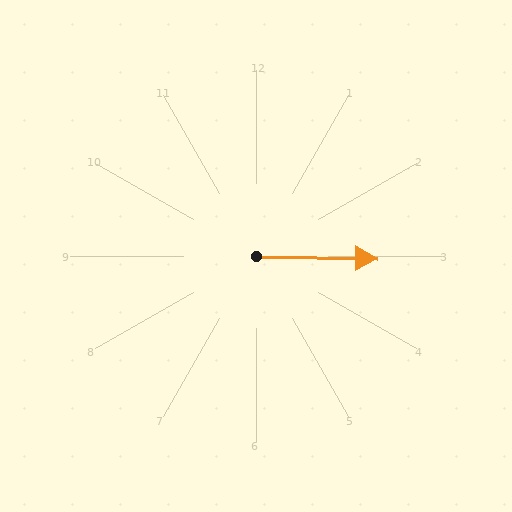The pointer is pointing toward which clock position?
Roughly 3 o'clock.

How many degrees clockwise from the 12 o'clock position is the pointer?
Approximately 91 degrees.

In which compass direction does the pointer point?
East.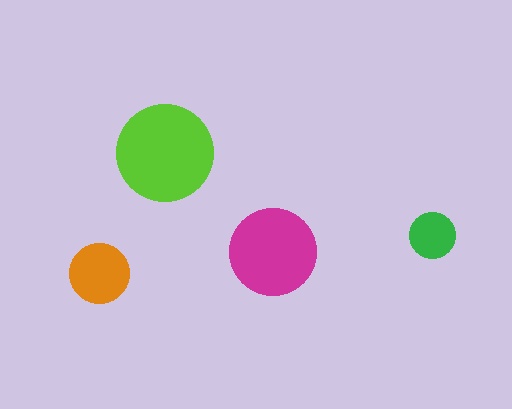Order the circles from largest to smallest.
the lime one, the magenta one, the orange one, the green one.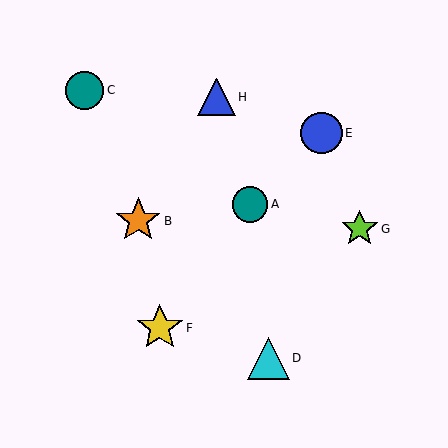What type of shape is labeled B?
Shape B is an orange star.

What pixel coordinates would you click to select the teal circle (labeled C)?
Click at (85, 90) to select the teal circle C.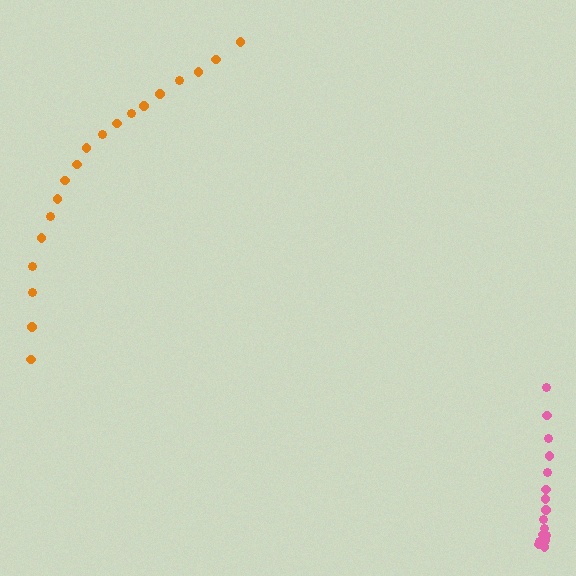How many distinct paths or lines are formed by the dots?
There are 2 distinct paths.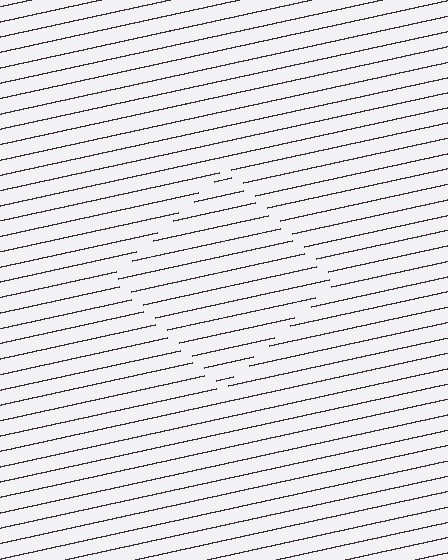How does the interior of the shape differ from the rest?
The interior of the shape contains the same grating, shifted by half a period — the contour is defined by the phase discontinuity where line-ends from the inner and outer gratings abut.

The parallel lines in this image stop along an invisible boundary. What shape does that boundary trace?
An illusory square. The interior of the shape contains the same grating, shifted by half a period — the contour is defined by the phase discontinuity where line-ends from the inner and outer gratings abut.